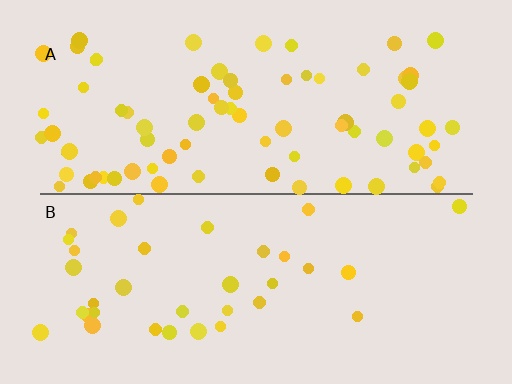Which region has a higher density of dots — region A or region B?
A (the top).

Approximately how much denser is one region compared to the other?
Approximately 2.2× — region A over region B.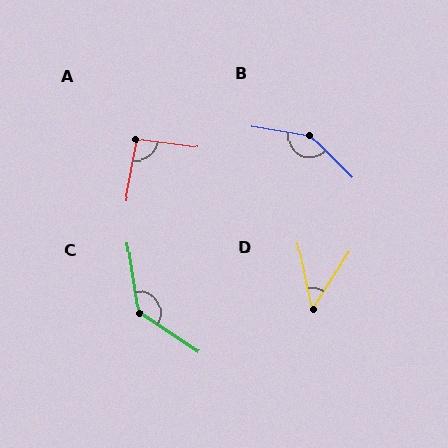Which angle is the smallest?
D, at approximately 44 degrees.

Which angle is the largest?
B, at approximately 145 degrees.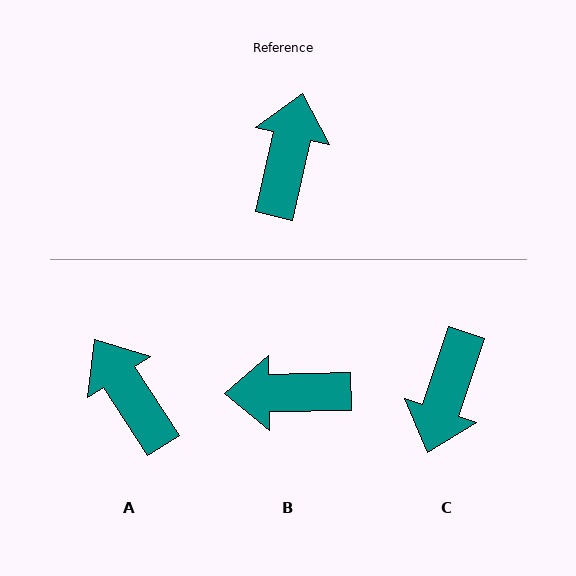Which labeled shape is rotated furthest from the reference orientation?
C, about 175 degrees away.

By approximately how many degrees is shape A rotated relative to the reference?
Approximately 46 degrees counter-clockwise.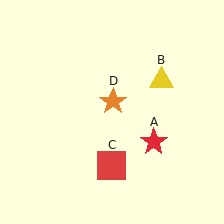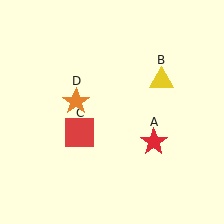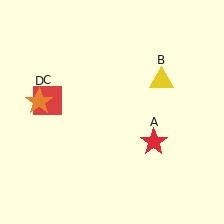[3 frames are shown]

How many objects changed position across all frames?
2 objects changed position: red square (object C), orange star (object D).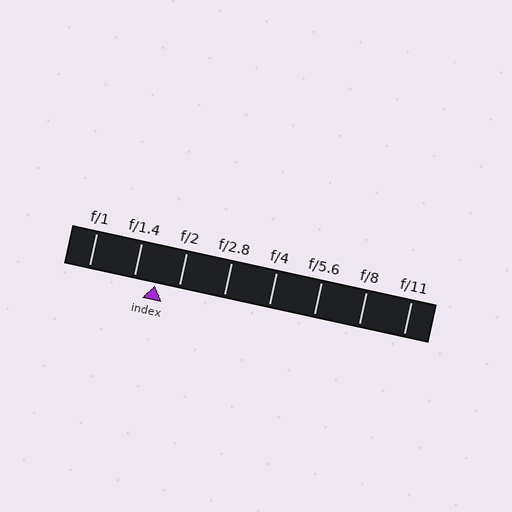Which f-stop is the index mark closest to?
The index mark is closest to f/1.4.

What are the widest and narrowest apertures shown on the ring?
The widest aperture shown is f/1 and the narrowest is f/11.